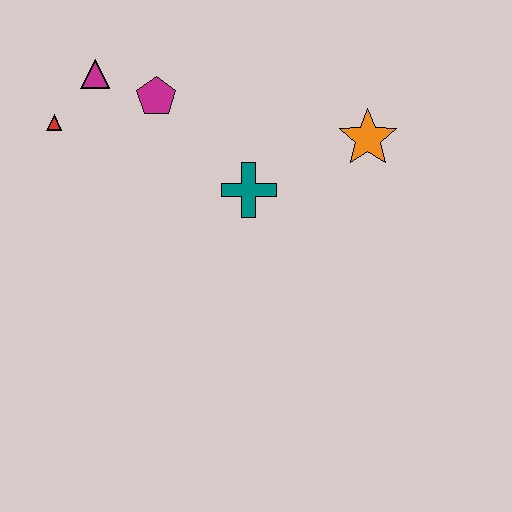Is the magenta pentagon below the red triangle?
No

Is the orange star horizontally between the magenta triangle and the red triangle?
No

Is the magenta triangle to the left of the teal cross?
Yes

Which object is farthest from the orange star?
The red triangle is farthest from the orange star.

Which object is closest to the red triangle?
The magenta triangle is closest to the red triangle.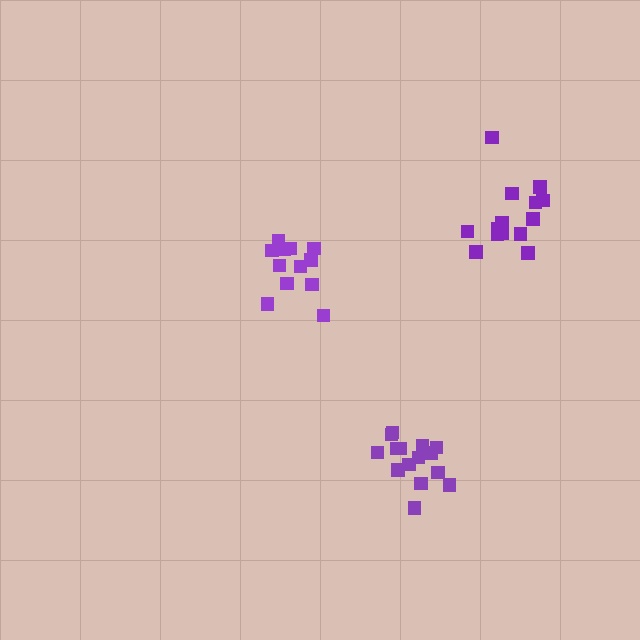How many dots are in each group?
Group 1: 15 dots, Group 2: 12 dots, Group 3: 15 dots (42 total).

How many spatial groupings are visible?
There are 3 spatial groupings.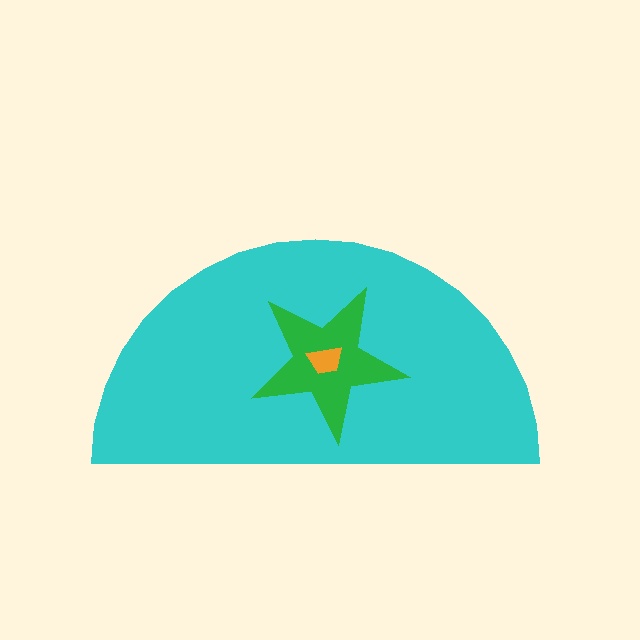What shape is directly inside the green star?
The orange trapezoid.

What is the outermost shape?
The cyan semicircle.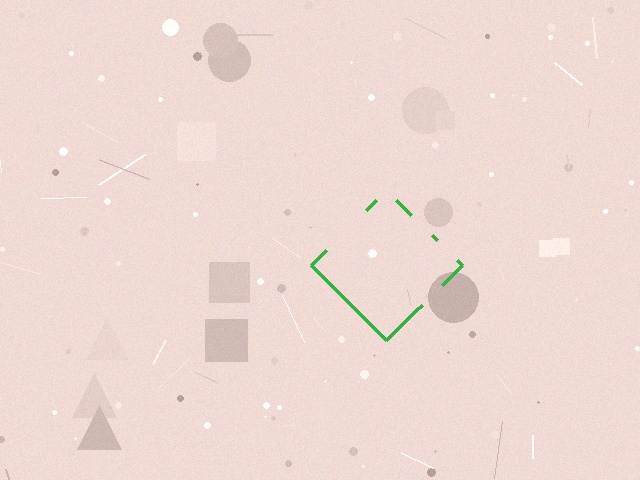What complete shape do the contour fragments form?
The contour fragments form a diamond.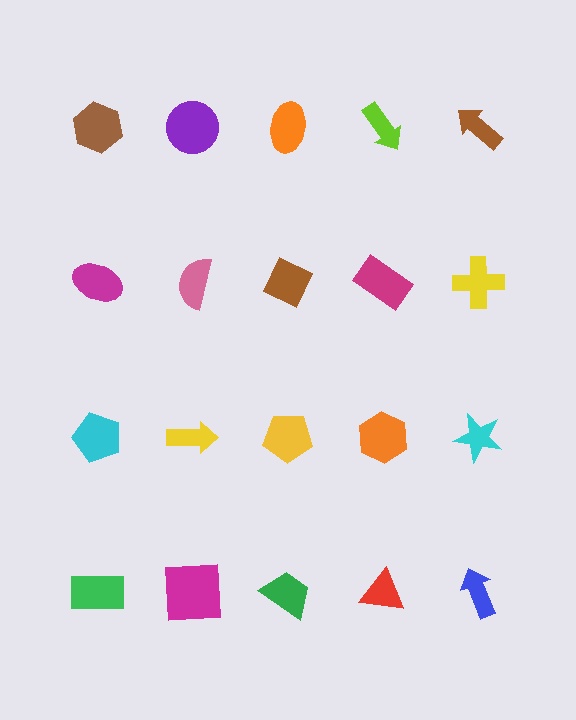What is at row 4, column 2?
A magenta square.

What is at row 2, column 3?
A brown diamond.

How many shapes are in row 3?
5 shapes.